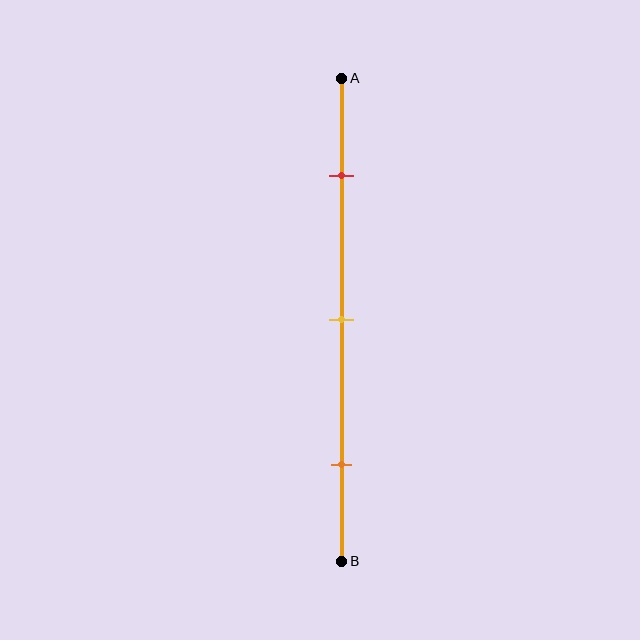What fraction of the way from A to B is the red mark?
The red mark is approximately 20% (0.2) of the way from A to B.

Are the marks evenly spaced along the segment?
Yes, the marks are approximately evenly spaced.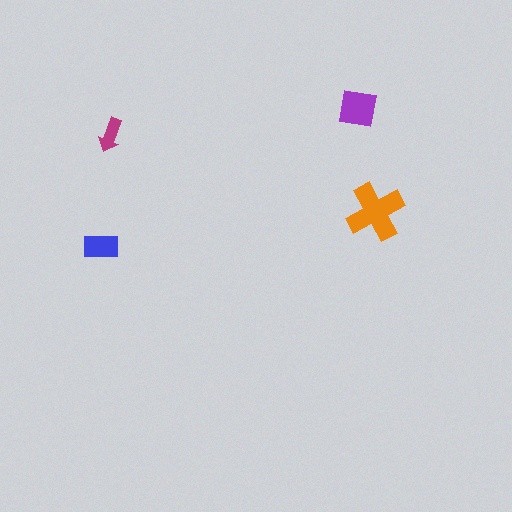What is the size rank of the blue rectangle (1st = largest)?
3rd.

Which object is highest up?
The purple square is topmost.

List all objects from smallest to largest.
The magenta arrow, the blue rectangle, the purple square, the orange cross.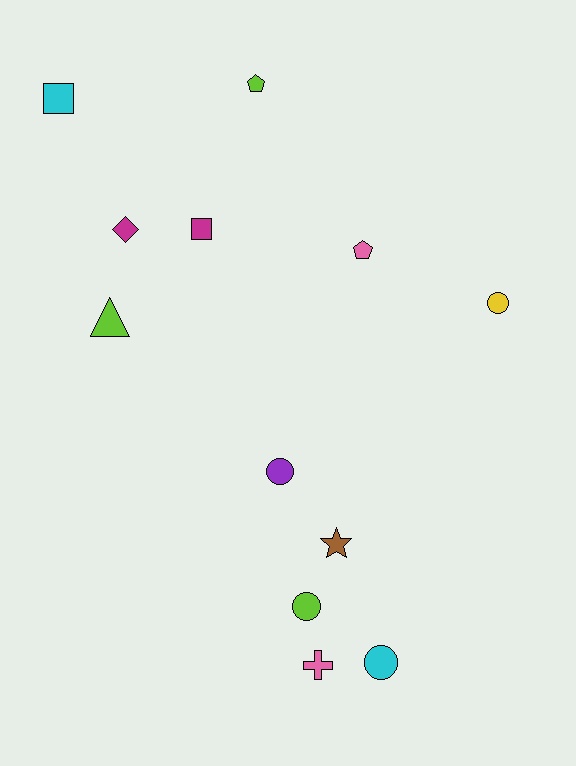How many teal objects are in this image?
There are no teal objects.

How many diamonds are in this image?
There is 1 diamond.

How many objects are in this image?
There are 12 objects.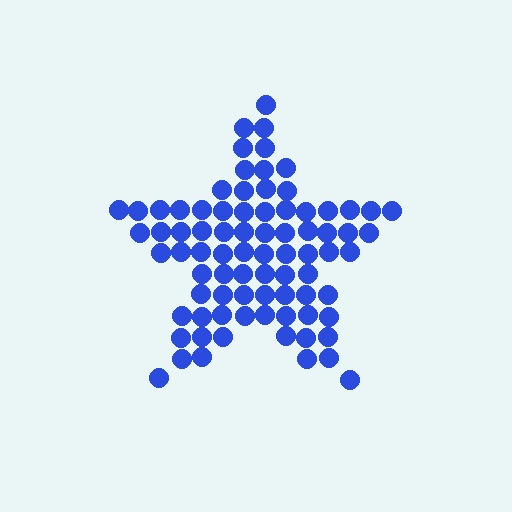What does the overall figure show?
The overall figure shows a star.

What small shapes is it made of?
It is made of small circles.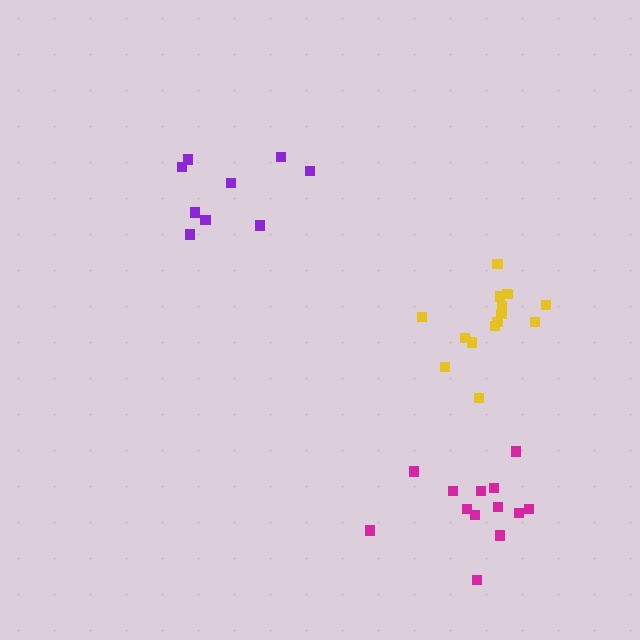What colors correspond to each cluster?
The clusters are colored: magenta, yellow, purple.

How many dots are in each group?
Group 1: 13 dots, Group 2: 14 dots, Group 3: 9 dots (36 total).